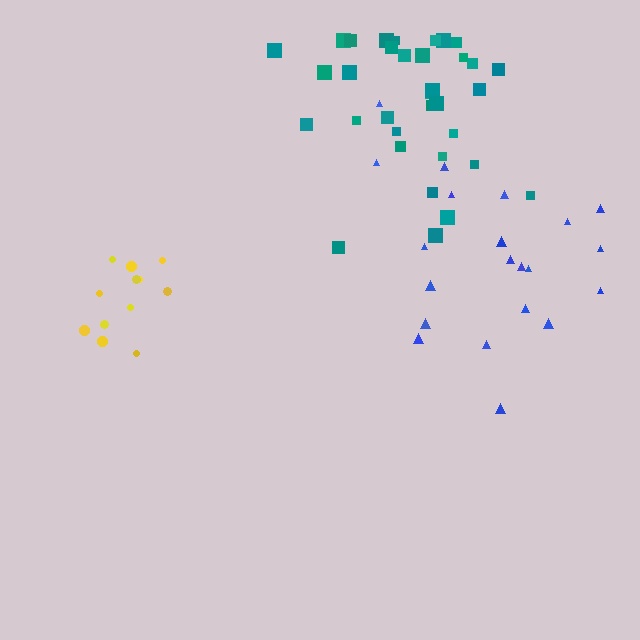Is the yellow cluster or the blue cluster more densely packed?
Yellow.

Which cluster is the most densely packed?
Yellow.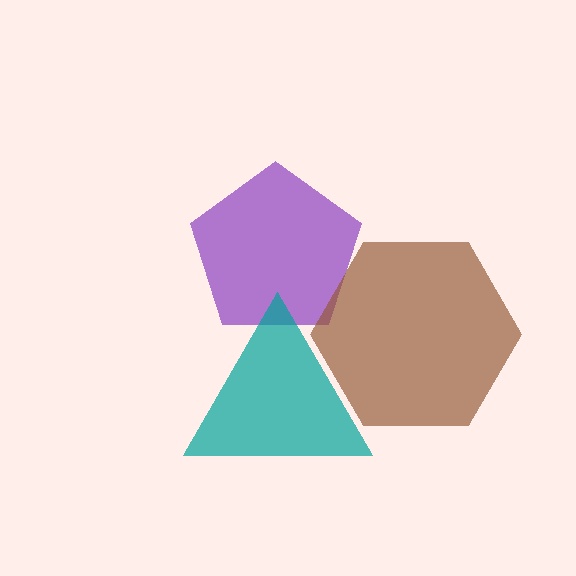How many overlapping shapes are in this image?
There are 3 overlapping shapes in the image.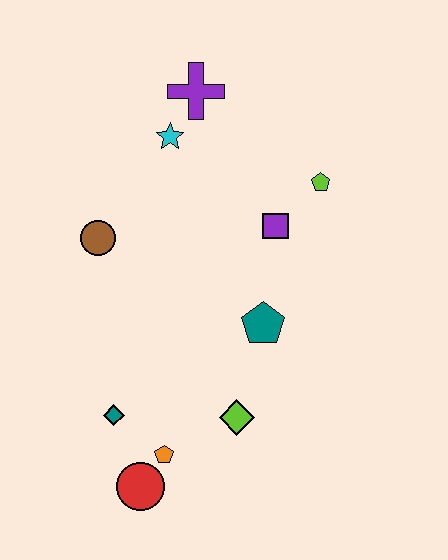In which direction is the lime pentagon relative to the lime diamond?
The lime pentagon is above the lime diamond.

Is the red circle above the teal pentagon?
No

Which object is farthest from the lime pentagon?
The red circle is farthest from the lime pentagon.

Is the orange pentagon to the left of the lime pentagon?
Yes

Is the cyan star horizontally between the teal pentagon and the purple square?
No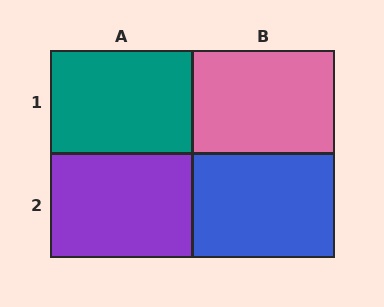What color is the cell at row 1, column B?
Pink.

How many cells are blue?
1 cell is blue.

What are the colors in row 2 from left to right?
Purple, blue.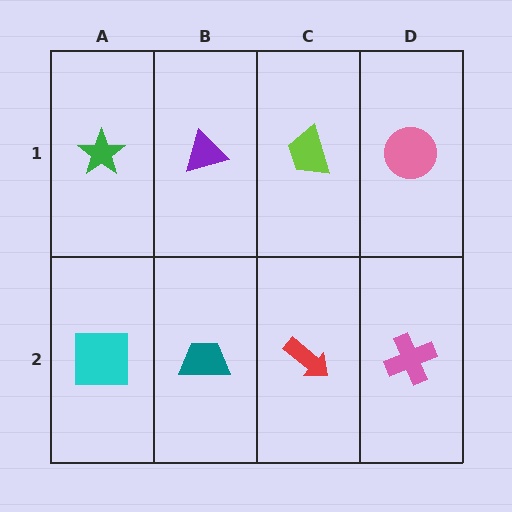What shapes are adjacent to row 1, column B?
A teal trapezoid (row 2, column B), a green star (row 1, column A), a lime trapezoid (row 1, column C).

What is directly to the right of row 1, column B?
A lime trapezoid.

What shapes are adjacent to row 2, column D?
A pink circle (row 1, column D), a red arrow (row 2, column C).